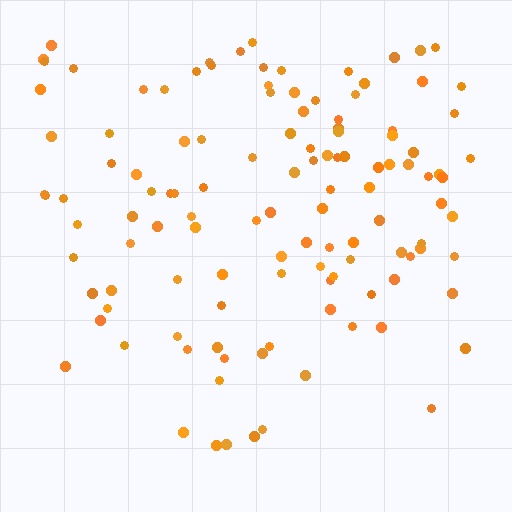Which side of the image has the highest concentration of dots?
The top.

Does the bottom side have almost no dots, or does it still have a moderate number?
Still a moderate number, just noticeably fewer than the top.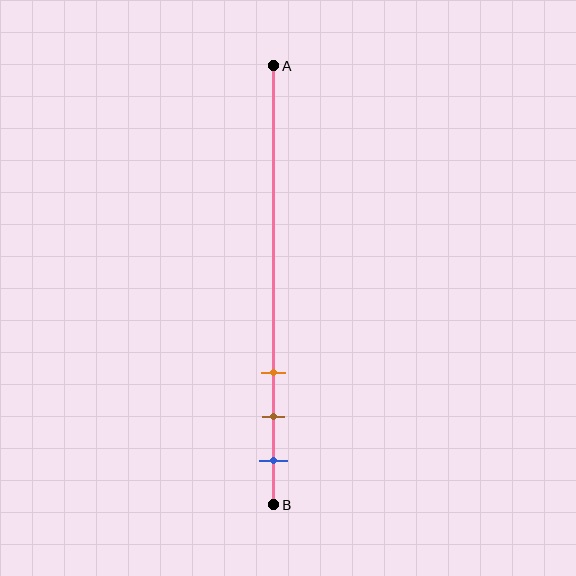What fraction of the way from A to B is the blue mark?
The blue mark is approximately 90% (0.9) of the way from A to B.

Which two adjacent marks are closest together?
The brown and blue marks are the closest adjacent pair.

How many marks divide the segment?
There are 3 marks dividing the segment.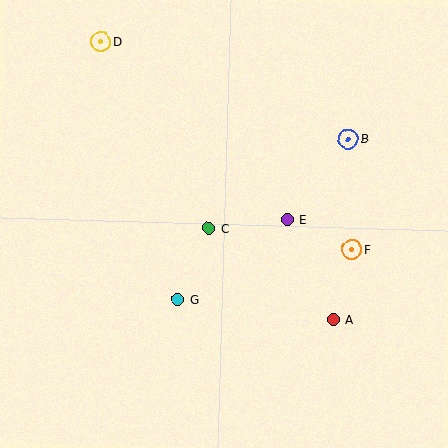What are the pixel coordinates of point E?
Point E is at (287, 219).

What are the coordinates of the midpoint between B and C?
The midpoint between B and C is at (278, 184).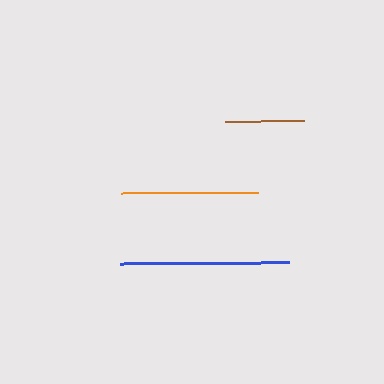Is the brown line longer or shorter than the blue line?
The blue line is longer than the brown line.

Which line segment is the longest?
The blue line is the longest at approximately 170 pixels.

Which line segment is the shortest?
The brown line is the shortest at approximately 79 pixels.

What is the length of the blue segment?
The blue segment is approximately 170 pixels long.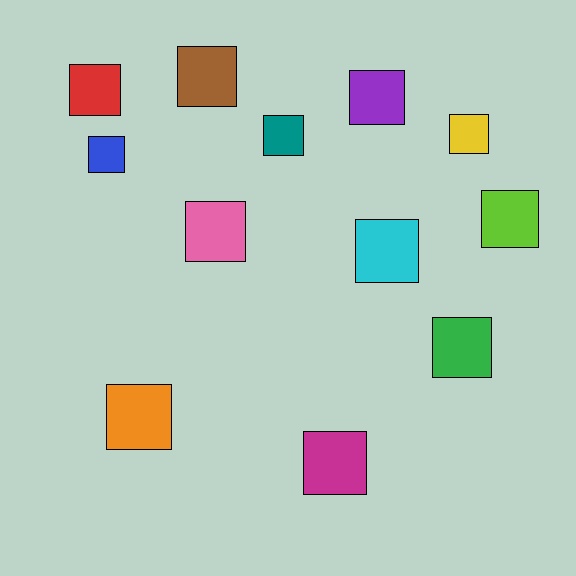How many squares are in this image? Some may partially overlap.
There are 12 squares.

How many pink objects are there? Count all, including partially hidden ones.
There is 1 pink object.